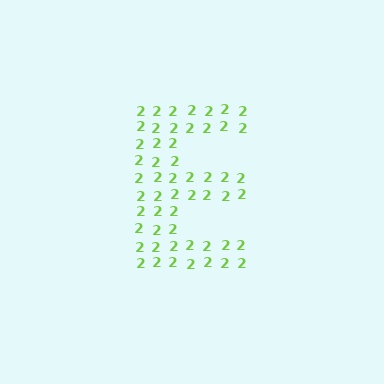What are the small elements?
The small elements are digit 2's.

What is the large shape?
The large shape is the letter E.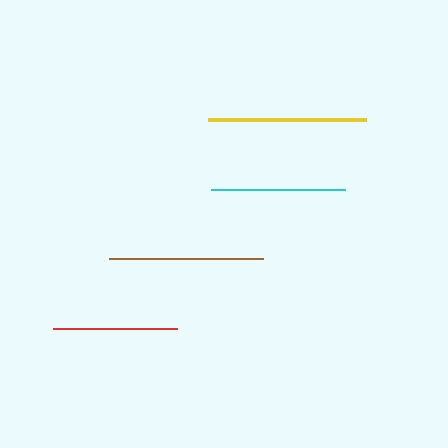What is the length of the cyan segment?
The cyan segment is approximately 133 pixels long.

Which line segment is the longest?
The yellow line is the longest at approximately 158 pixels.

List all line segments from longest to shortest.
From longest to shortest: yellow, brown, cyan, red.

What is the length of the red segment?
The red segment is approximately 124 pixels long.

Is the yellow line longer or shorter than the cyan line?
The yellow line is longer than the cyan line.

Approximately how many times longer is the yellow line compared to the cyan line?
The yellow line is approximately 1.2 times the length of the cyan line.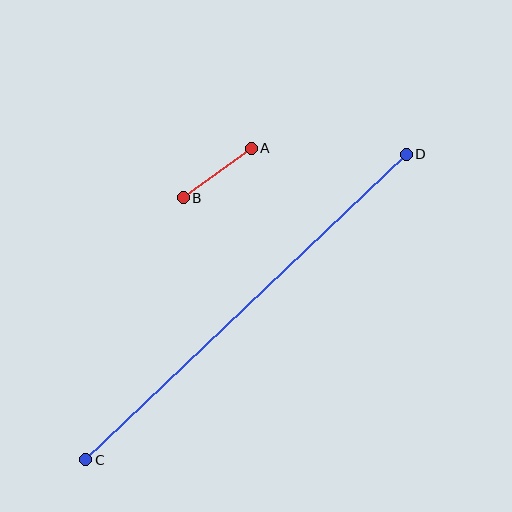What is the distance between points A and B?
The distance is approximately 84 pixels.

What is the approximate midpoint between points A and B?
The midpoint is at approximately (217, 173) pixels.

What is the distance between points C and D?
The distance is approximately 443 pixels.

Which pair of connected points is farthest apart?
Points C and D are farthest apart.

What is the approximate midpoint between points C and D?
The midpoint is at approximately (246, 307) pixels.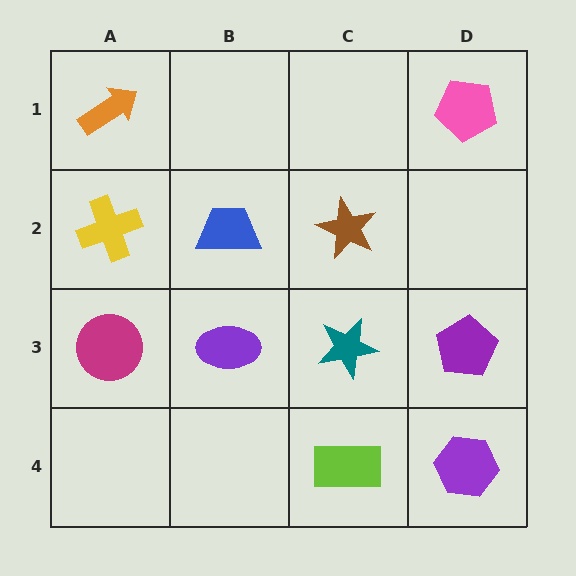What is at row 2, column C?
A brown star.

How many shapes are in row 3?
4 shapes.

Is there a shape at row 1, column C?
No, that cell is empty.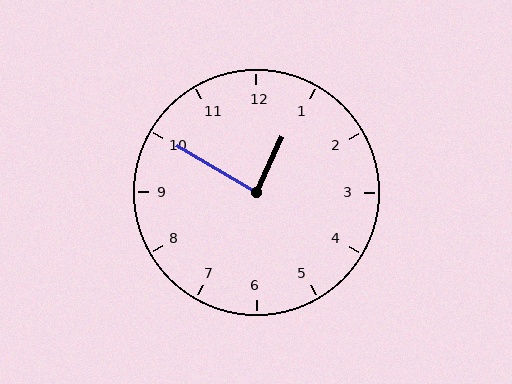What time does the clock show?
12:50.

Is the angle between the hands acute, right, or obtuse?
It is right.